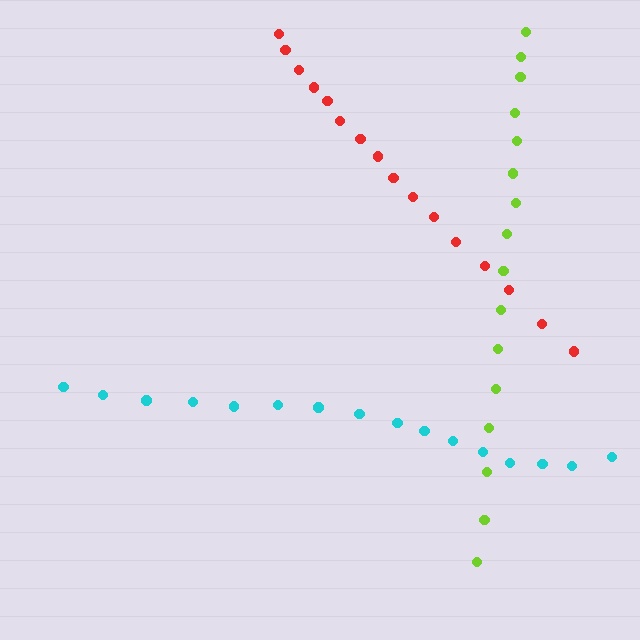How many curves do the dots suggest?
There are 3 distinct paths.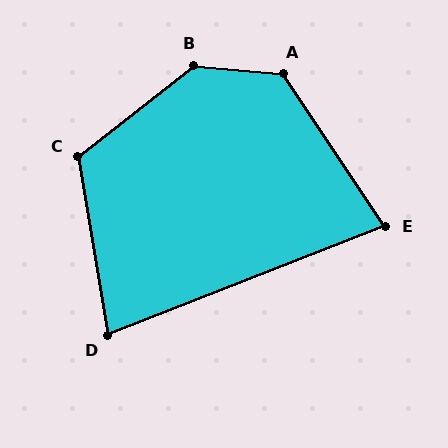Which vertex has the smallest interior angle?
E, at approximately 78 degrees.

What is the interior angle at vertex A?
Approximately 129 degrees (obtuse).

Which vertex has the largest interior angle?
B, at approximately 137 degrees.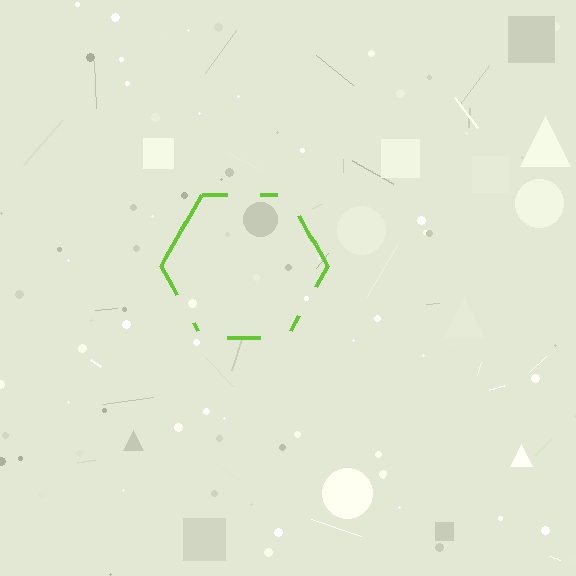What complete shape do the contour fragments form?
The contour fragments form a hexagon.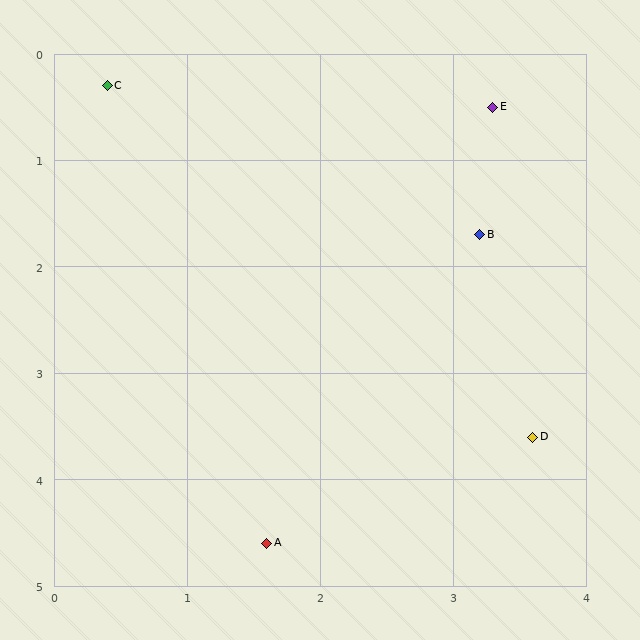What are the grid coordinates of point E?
Point E is at approximately (3.3, 0.5).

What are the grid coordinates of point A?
Point A is at approximately (1.6, 4.6).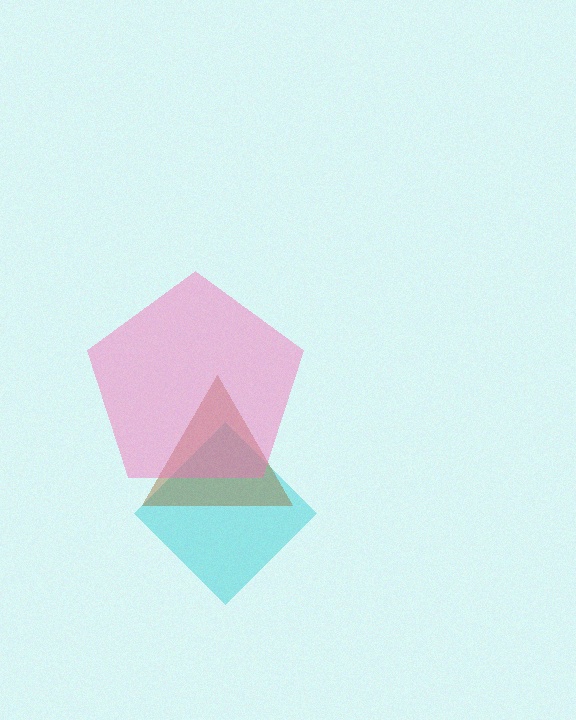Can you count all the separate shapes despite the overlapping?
Yes, there are 3 separate shapes.